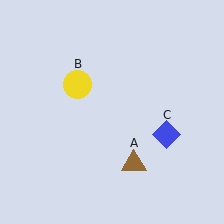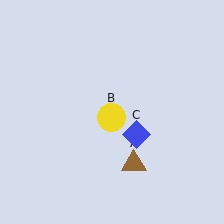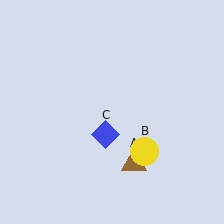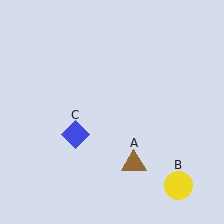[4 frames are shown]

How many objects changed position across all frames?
2 objects changed position: yellow circle (object B), blue diamond (object C).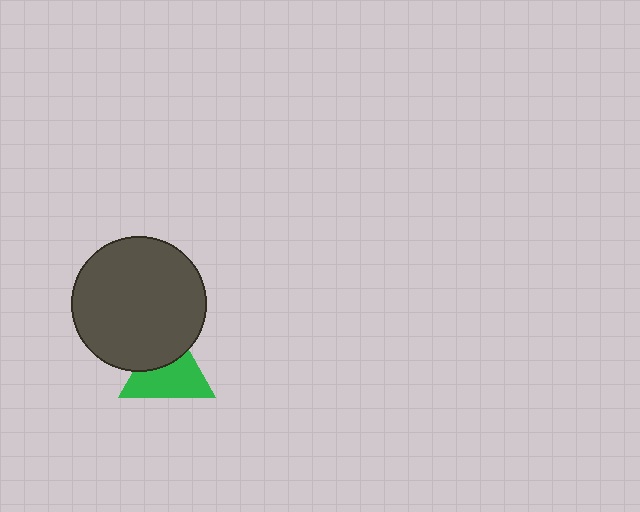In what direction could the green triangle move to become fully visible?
The green triangle could move down. That would shift it out from behind the dark gray circle entirely.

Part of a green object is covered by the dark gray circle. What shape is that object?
It is a triangle.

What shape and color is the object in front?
The object in front is a dark gray circle.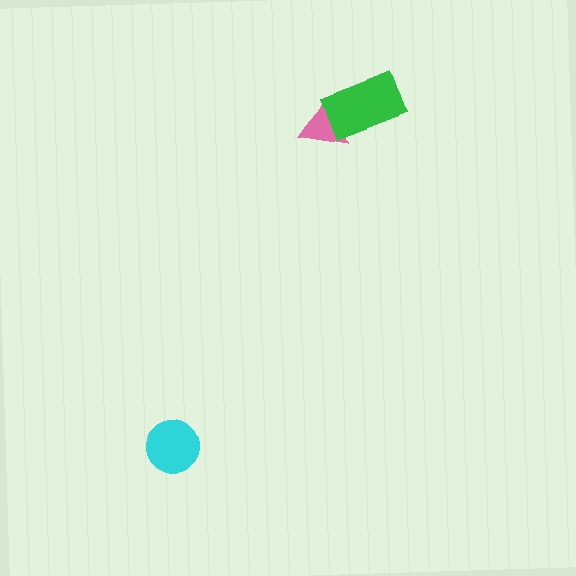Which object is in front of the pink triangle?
The green rectangle is in front of the pink triangle.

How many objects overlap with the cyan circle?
0 objects overlap with the cyan circle.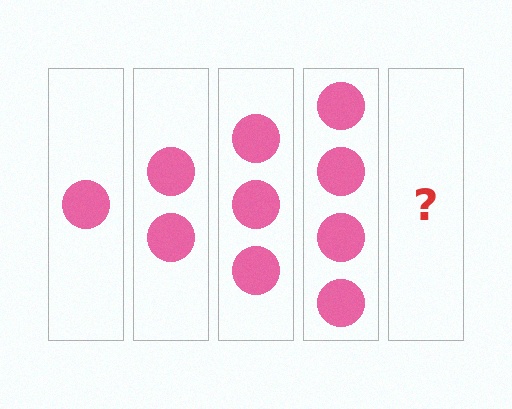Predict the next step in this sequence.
The next step is 5 circles.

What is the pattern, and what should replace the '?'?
The pattern is that each step adds one more circle. The '?' should be 5 circles.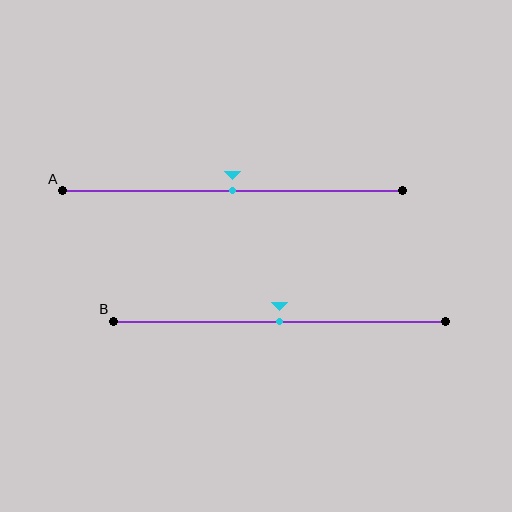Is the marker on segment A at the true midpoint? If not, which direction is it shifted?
Yes, the marker on segment A is at the true midpoint.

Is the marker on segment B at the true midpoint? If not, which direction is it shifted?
Yes, the marker on segment B is at the true midpoint.